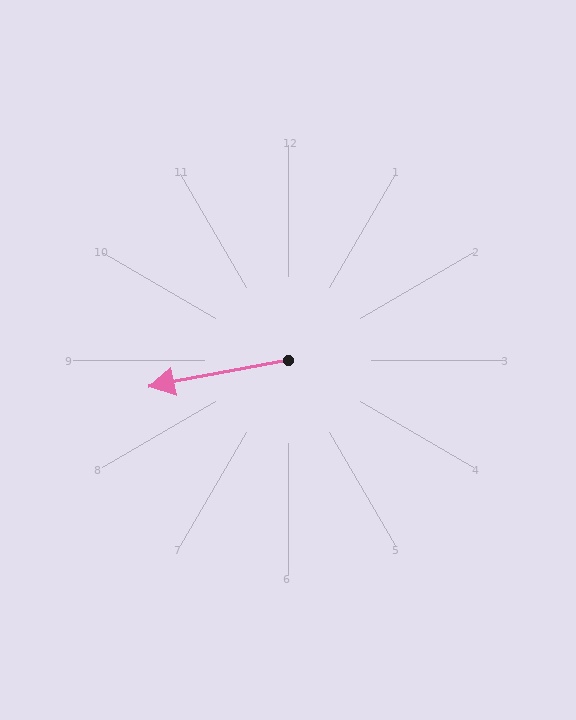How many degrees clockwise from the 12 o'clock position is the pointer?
Approximately 259 degrees.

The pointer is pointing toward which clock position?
Roughly 9 o'clock.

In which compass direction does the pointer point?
West.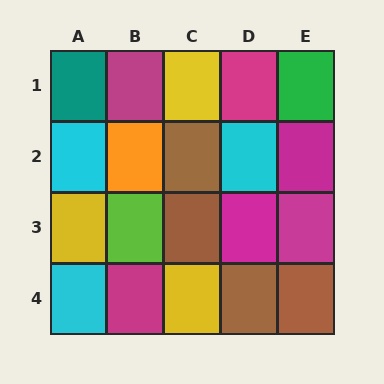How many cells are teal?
1 cell is teal.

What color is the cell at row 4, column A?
Cyan.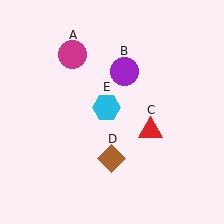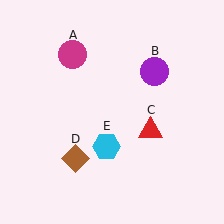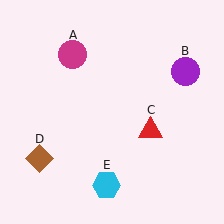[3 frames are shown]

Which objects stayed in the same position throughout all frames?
Magenta circle (object A) and red triangle (object C) remained stationary.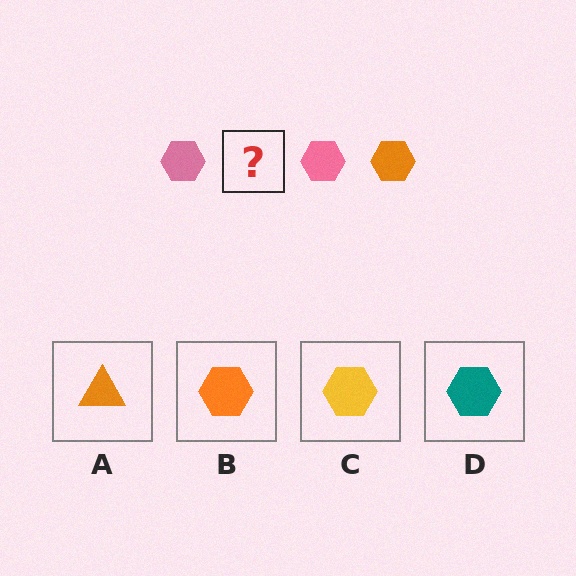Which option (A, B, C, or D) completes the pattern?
B.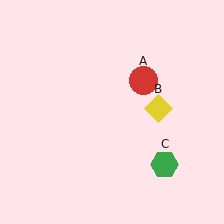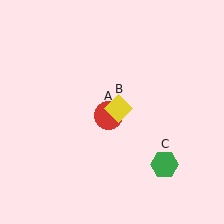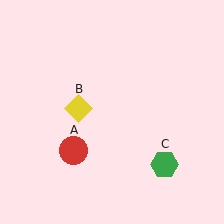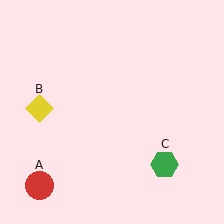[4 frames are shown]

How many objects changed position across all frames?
2 objects changed position: red circle (object A), yellow diamond (object B).